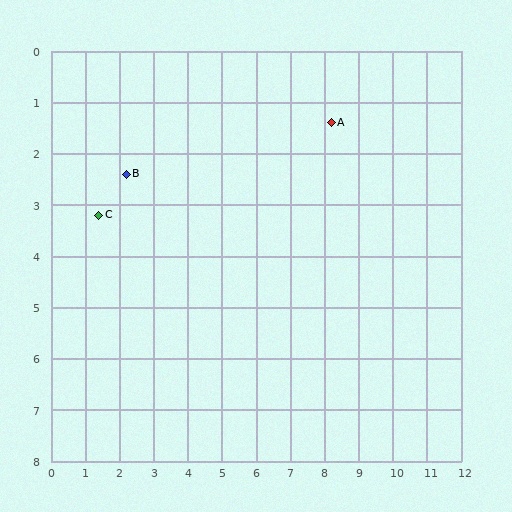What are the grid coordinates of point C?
Point C is at approximately (1.4, 3.2).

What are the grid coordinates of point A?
Point A is at approximately (8.2, 1.4).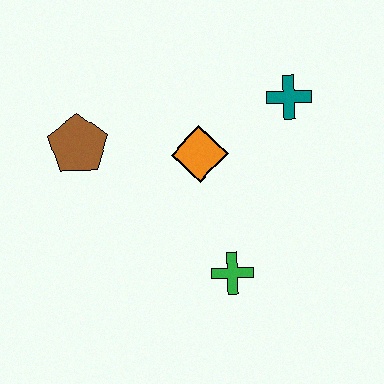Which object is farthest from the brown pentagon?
The teal cross is farthest from the brown pentagon.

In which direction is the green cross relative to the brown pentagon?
The green cross is to the right of the brown pentagon.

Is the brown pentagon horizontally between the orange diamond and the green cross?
No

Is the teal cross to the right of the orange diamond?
Yes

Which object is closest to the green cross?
The orange diamond is closest to the green cross.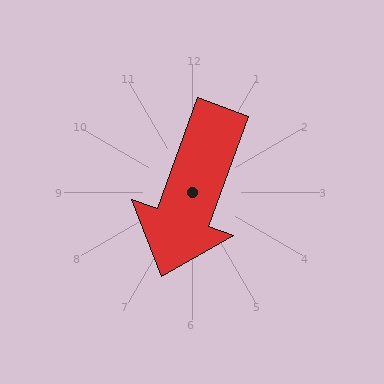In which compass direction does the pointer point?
South.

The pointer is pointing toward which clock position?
Roughly 7 o'clock.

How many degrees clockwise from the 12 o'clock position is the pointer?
Approximately 200 degrees.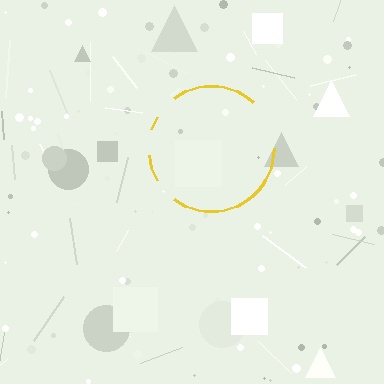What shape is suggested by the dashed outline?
The dashed outline suggests a circle.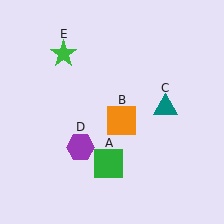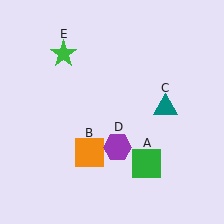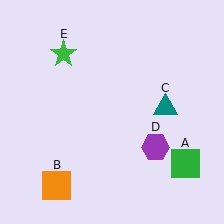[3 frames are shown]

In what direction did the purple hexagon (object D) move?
The purple hexagon (object D) moved right.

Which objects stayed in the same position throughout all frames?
Teal triangle (object C) and green star (object E) remained stationary.